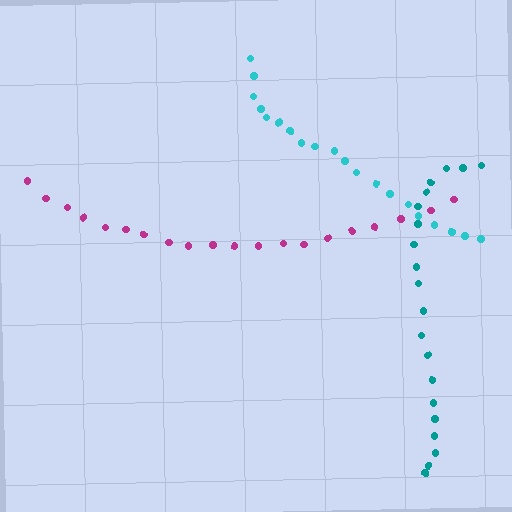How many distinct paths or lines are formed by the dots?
There are 3 distinct paths.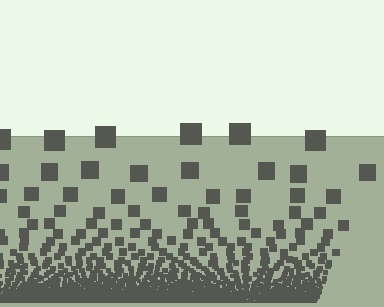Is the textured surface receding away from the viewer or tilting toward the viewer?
The surface appears to tilt toward the viewer. Texture elements get larger and sparser toward the top.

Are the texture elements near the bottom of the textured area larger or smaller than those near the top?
Smaller. The gradient is inverted — elements near the bottom are smaller and denser.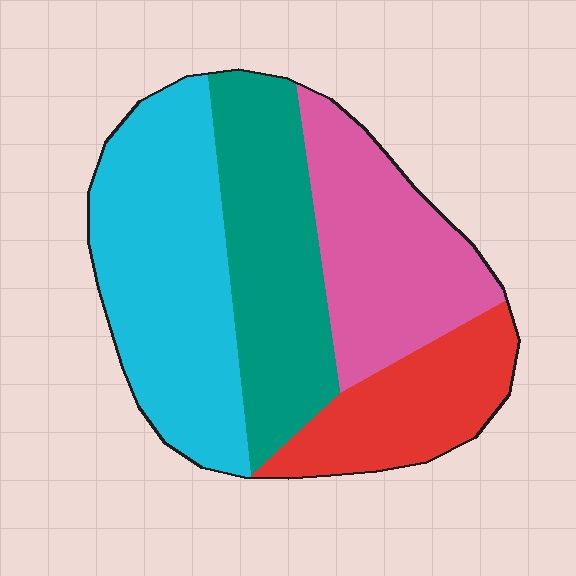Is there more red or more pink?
Pink.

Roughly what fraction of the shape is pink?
Pink takes up about one quarter (1/4) of the shape.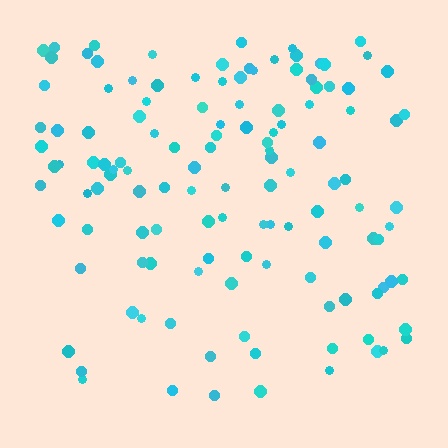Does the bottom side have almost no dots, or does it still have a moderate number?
Still a moderate number, just noticeably fewer than the top.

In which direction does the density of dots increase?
From bottom to top, with the top side densest.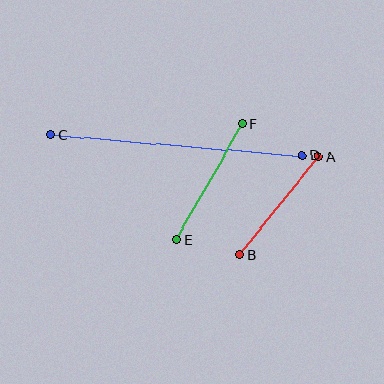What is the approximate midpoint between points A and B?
The midpoint is at approximately (279, 206) pixels.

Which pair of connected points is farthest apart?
Points C and D are farthest apart.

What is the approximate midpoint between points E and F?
The midpoint is at approximately (209, 182) pixels.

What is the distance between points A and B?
The distance is approximately 126 pixels.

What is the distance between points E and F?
The distance is approximately 134 pixels.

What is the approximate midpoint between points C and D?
The midpoint is at approximately (176, 145) pixels.